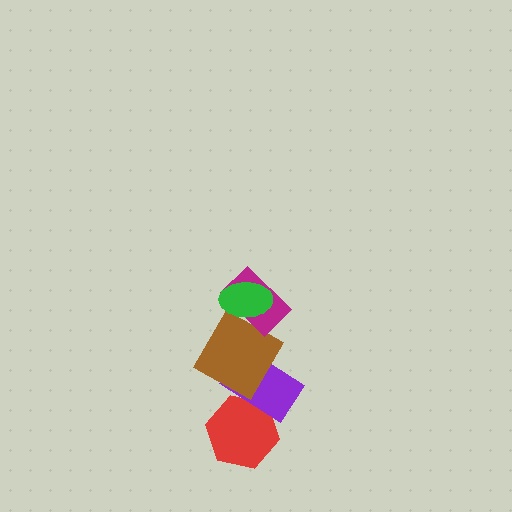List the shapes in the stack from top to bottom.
From top to bottom: the green ellipse, the magenta rectangle, the brown square, the purple rectangle, the red hexagon.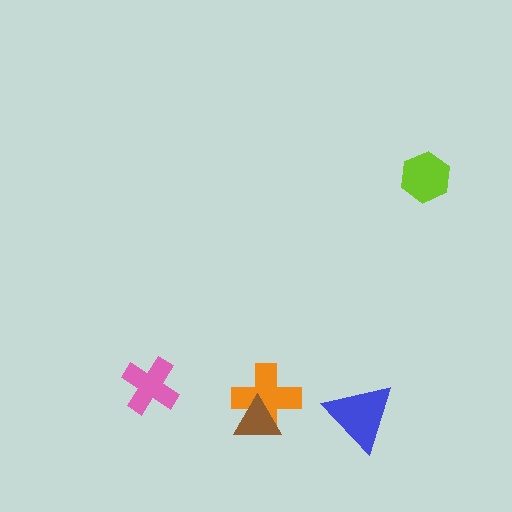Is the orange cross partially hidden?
Yes, it is partially covered by another shape.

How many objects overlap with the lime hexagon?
0 objects overlap with the lime hexagon.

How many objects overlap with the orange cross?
1 object overlaps with the orange cross.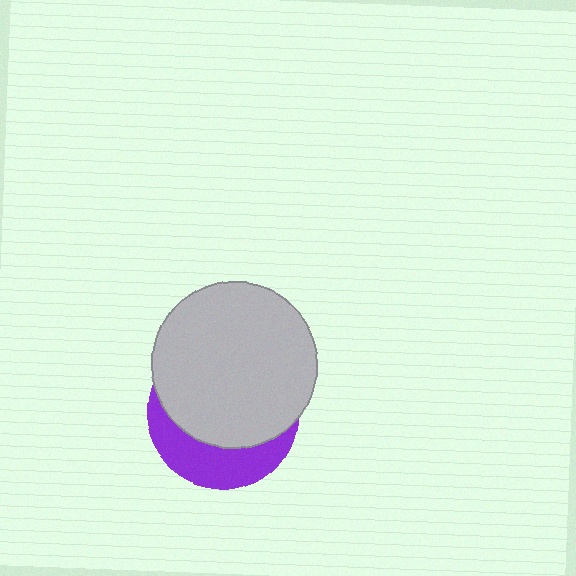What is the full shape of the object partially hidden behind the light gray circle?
The partially hidden object is a purple circle.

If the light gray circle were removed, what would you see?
You would see the complete purple circle.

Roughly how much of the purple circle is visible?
A small part of it is visible (roughly 33%).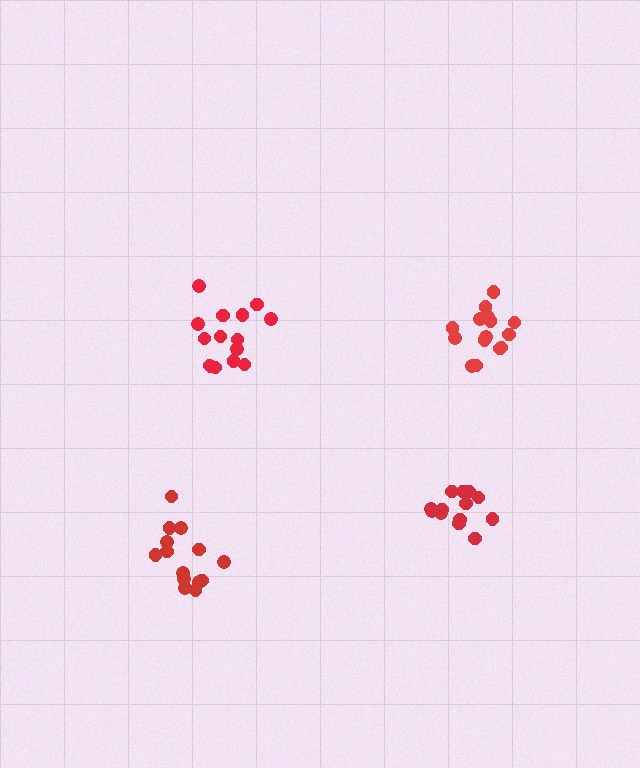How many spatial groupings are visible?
There are 4 spatial groupings.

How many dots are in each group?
Group 1: 15 dots, Group 2: 13 dots, Group 3: 15 dots, Group 4: 14 dots (57 total).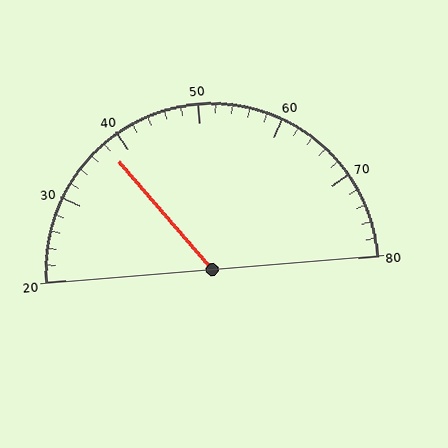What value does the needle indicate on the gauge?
The needle indicates approximately 38.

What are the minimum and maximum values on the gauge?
The gauge ranges from 20 to 80.